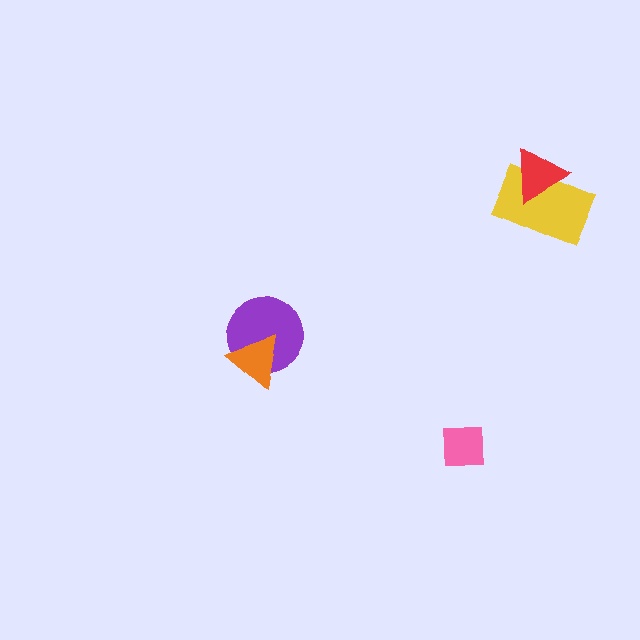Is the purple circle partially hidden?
Yes, it is partially covered by another shape.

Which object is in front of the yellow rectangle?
The red triangle is in front of the yellow rectangle.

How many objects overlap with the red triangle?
1 object overlaps with the red triangle.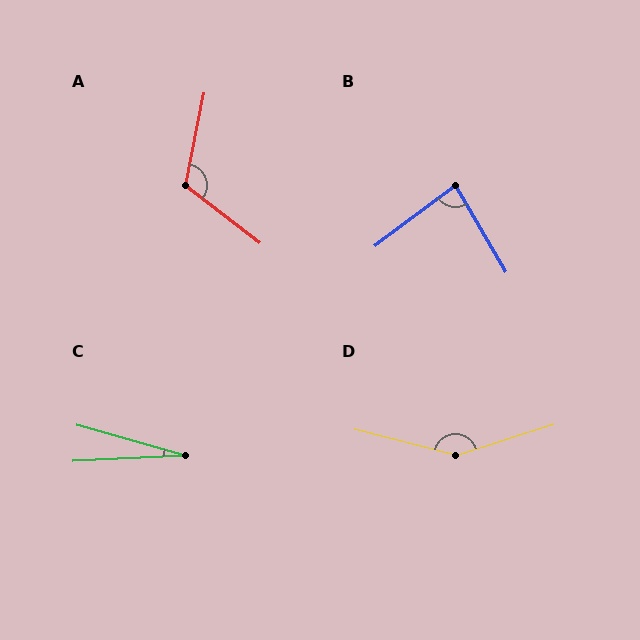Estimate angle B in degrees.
Approximately 83 degrees.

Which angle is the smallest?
C, at approximately 19 degrees.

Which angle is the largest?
D, at approximately 148 degrees.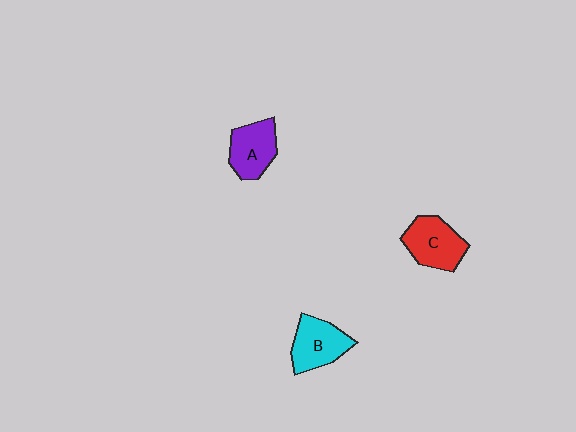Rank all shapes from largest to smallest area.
From largest to smallest: C (red), B (cyan), A (purple).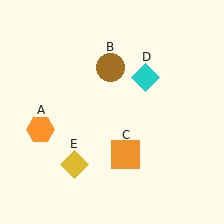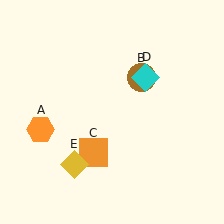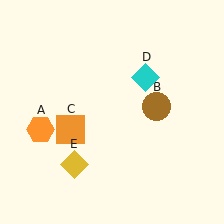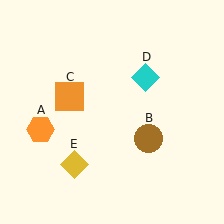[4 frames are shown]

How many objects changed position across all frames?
2 objects changed position: brown circle (object B), orange square (object C).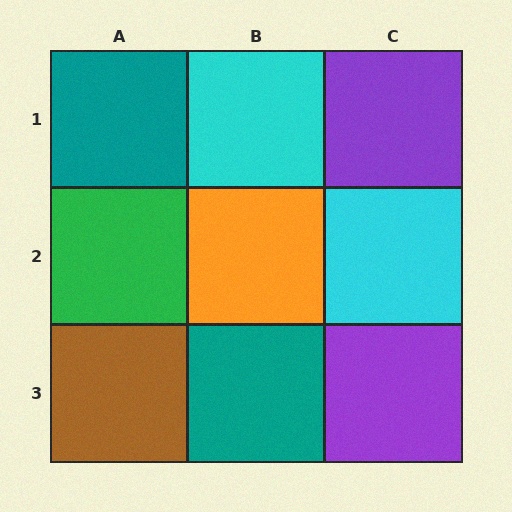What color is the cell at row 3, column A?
Brown.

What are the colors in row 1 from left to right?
Teal, cyan, purple.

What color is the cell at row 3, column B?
Teal.